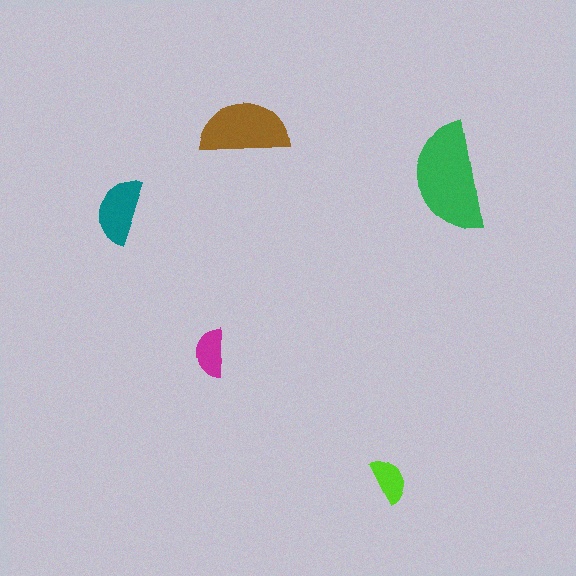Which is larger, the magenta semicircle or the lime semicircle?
The magenta one.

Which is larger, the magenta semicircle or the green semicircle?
The green one.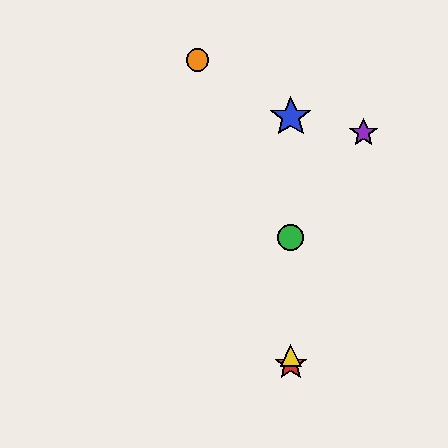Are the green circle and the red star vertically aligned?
Yes, both are at x≈291.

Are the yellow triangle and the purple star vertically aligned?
No, the yellow triangle is at x≈291 and the purple star is at x≈364.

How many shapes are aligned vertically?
4 shapes (the red star, the blue star, the green circle, the yellow triangle) are aligned vertically.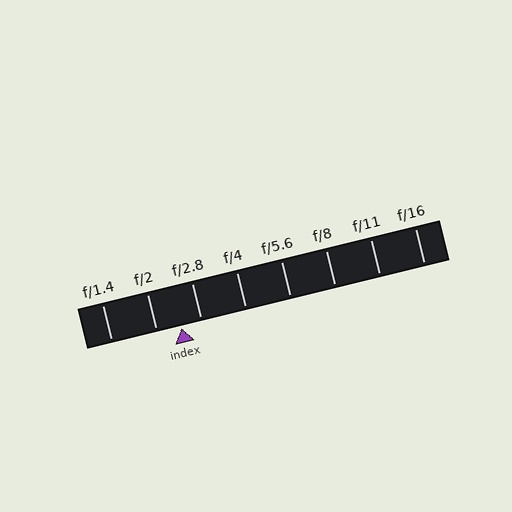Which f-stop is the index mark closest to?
The index mark is closest to f/2.8.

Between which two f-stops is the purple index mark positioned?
The index mark is between f/2 and f/2.8.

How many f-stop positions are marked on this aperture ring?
There are 8 f-stop positions marked.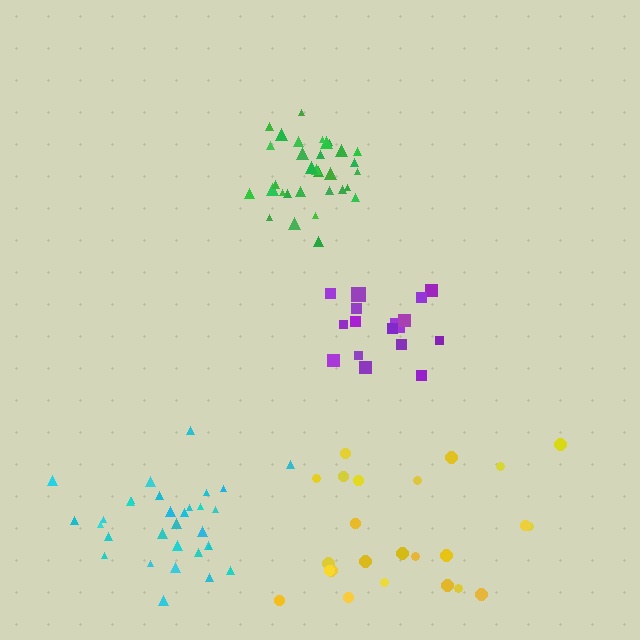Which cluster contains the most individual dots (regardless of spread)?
Green (32).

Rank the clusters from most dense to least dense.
green, cyan, purple, yellow.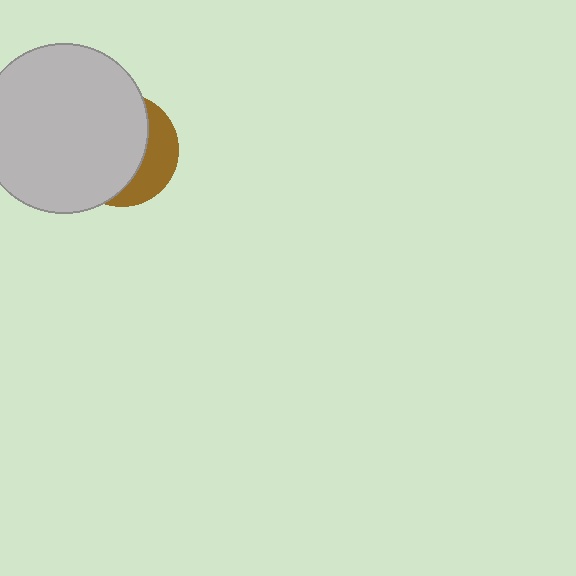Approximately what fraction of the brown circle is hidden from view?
Roughly 68% of the brown circle is hidden behind the light gray circle.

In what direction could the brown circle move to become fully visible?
The brown circle could move right. That would shift it out from behind the light gray circle entirely.